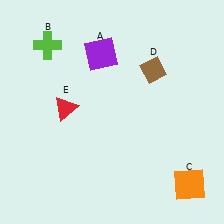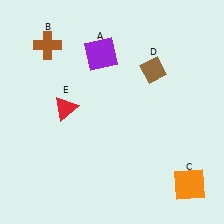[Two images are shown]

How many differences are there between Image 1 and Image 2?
There is 1 difference between the two images.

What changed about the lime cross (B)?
In Image 1, B is lime. In Image 2, it changed to brown.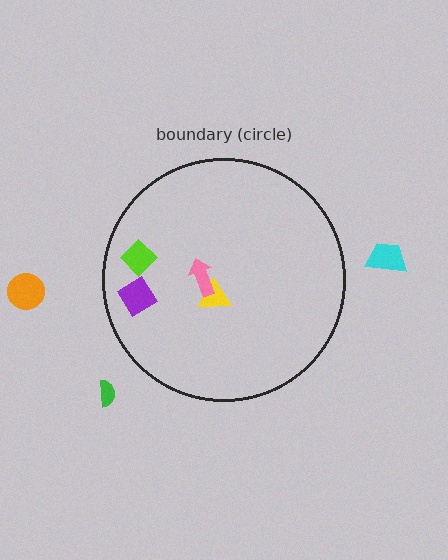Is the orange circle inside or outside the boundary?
Outside.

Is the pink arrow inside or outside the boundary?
Inside.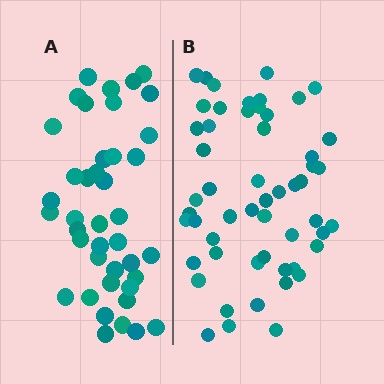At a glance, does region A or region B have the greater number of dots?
Region B (the right region) has more dots.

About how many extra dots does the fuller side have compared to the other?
Region B has approximately 15 more dots than region A.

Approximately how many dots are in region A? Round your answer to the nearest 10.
About 40 dots. (The exact count is 41, which rounds to 40.)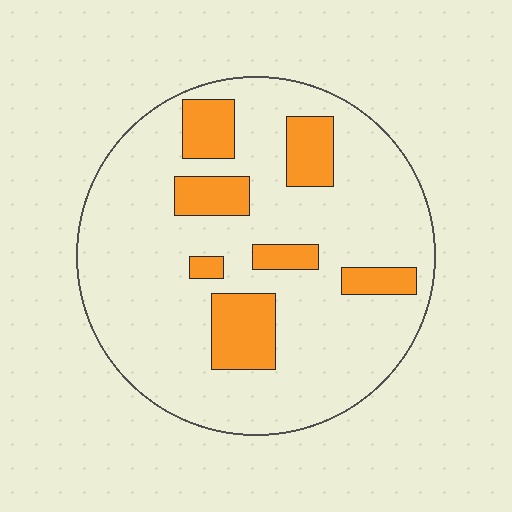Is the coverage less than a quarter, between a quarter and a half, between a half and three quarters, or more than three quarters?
Less than a quarter.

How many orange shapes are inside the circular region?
7.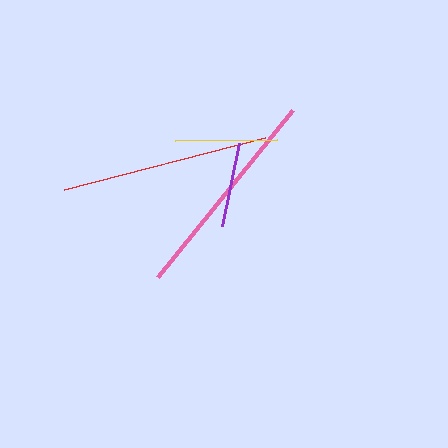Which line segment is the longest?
The pink line is the longest at approximately 215 pixels.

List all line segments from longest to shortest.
From longest to shortest: pink, red, yellow, purple.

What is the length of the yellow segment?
The yellow segment is approximately 102 pixels long.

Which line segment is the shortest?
The purple line is the shortest at approximately 84 pixels.